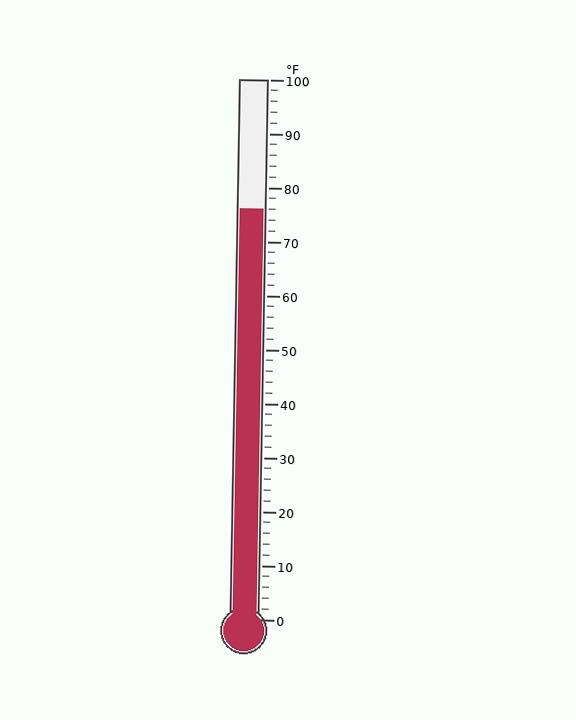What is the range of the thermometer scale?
The thermometer scale ranges from 0°F to 100°F.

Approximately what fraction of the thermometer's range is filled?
The thermometer is filled to approximately 75% of its range.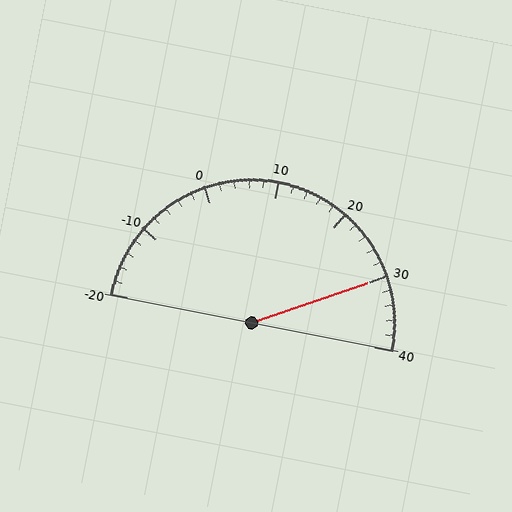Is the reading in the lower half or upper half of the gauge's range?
The reading is in the upper half of the range (-20 to 40).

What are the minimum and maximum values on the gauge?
The gauge ranges from -20 to 40.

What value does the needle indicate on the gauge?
The needle indicates approximately 30.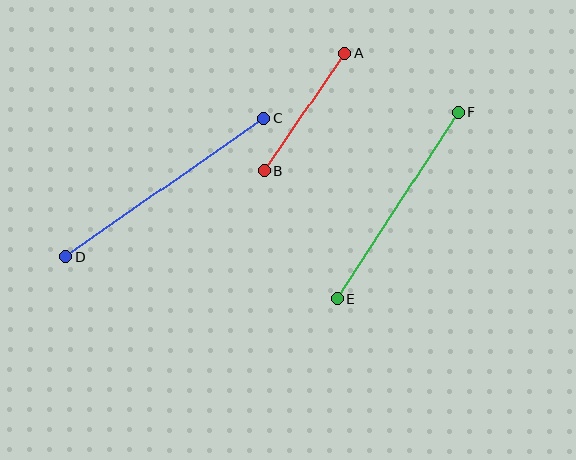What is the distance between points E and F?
The distance is approximately 223 pixels.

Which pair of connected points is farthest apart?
Points C and D are farthest apart.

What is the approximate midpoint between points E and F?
The midpoint is at approximately (398, 205) pixels.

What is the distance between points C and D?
The distance is approximately 242 pixels.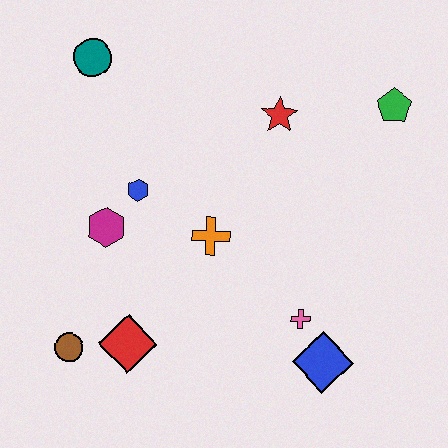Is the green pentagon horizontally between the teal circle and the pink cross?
No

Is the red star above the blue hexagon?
Yes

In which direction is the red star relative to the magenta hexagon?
The red star is to the right of the magenta hexagon.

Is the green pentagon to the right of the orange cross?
Yes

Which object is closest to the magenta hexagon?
The blue hexagon is closest to the magenta hexagon.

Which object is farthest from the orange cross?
The green pentagon is farthest from the orange cross.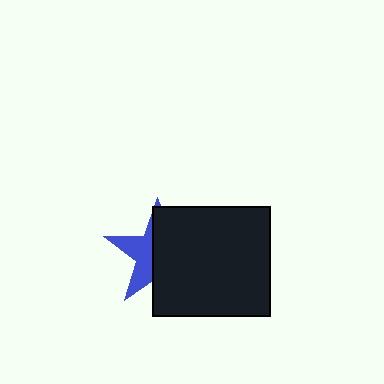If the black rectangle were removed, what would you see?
You would see the complete blue star.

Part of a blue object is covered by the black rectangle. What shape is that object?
It is a star.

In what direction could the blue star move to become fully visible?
The blue star could move left. That would shift it out from behind the black rectangle entirely.